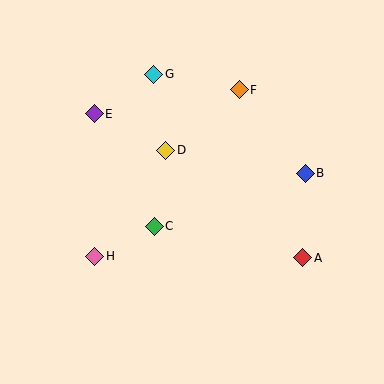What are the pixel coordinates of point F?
Point F is at (239, 90).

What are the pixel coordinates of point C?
Point C is at (154, 226).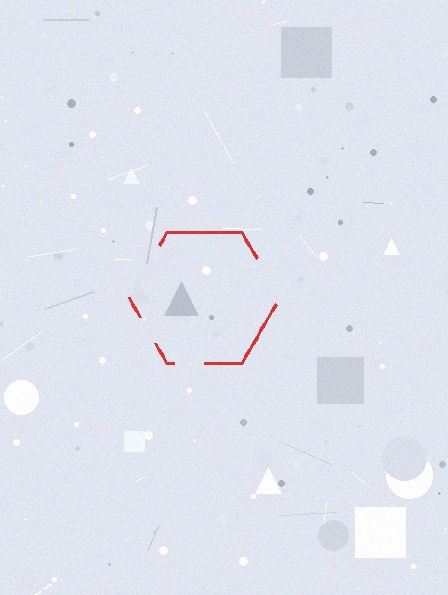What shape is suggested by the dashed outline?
The dashed outline suggests a hexagon.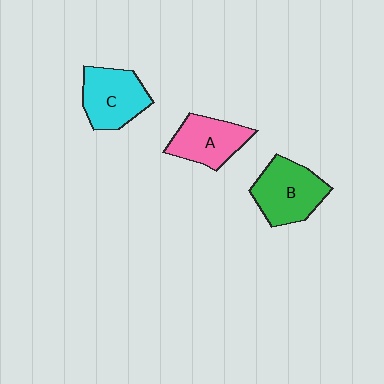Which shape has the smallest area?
Shape A (pink).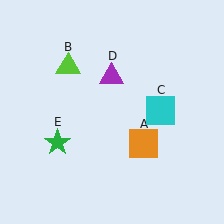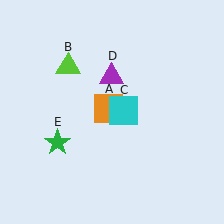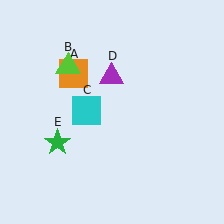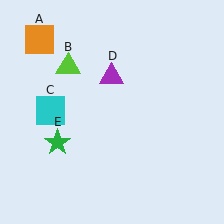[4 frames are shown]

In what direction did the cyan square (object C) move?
The cyan square (object C) moved left.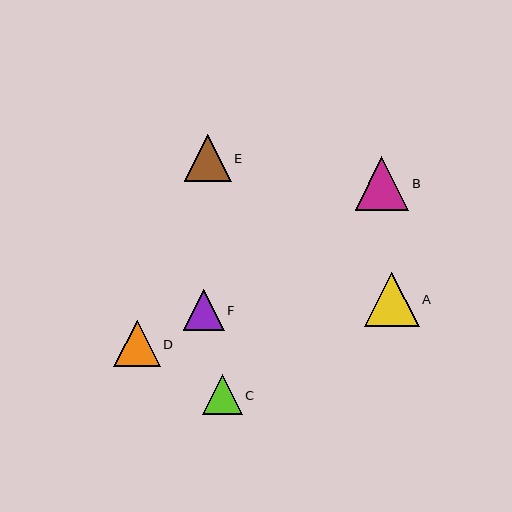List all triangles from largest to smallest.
From largest to smallest: A, B, E, D, F, C.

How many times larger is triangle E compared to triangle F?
Triangle E is approximately 1.1 times the size of triangle F.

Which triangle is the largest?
Triangle A is the largest with a size of approximately 54 pixels.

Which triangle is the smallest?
Triangle C is the smallest with a size of approximately 40 pixels.